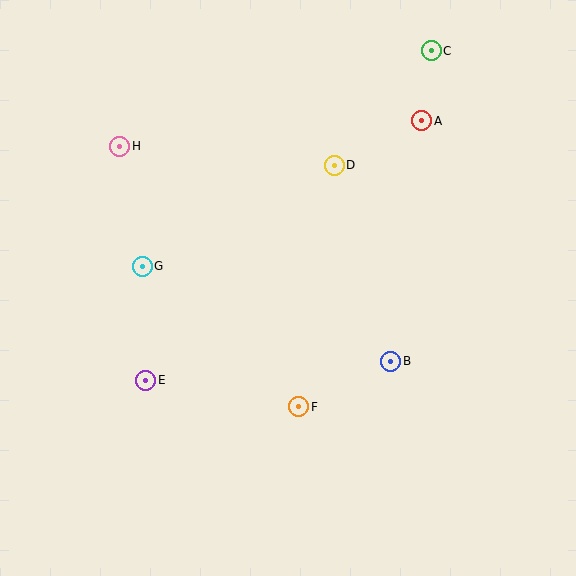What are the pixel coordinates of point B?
Point B is at (391, 361).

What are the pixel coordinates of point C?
Point C is at (431, 51).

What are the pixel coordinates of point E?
Point E is at (146, 380).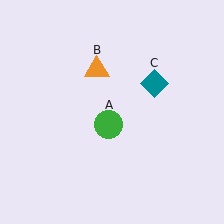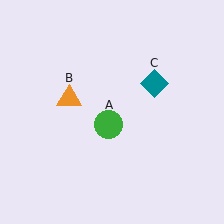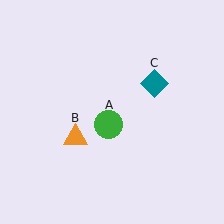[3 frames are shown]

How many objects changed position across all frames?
1 object changed position: orange triangle (object B).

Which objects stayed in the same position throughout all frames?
Green circle (object A) and teal diamond (object C) remained stationary.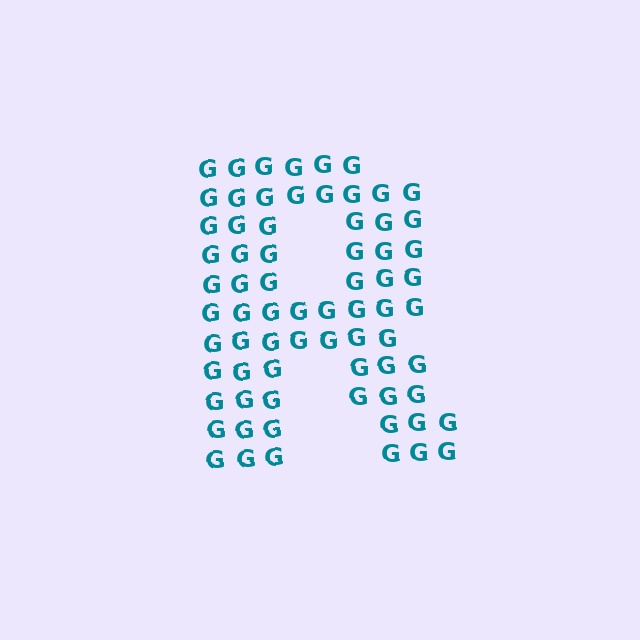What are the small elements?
The small elements are letter G's.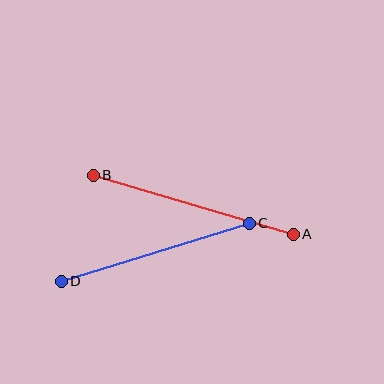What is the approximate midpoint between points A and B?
The midpoint is at approximately (193, 205) pixels.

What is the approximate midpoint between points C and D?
The midpoint is at approximately (155, 252) pixels.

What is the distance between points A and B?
The distance is approximately 209 pixels.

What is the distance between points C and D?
The distance is approximately 197 pixels.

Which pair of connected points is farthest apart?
Points A and B are farthest apart.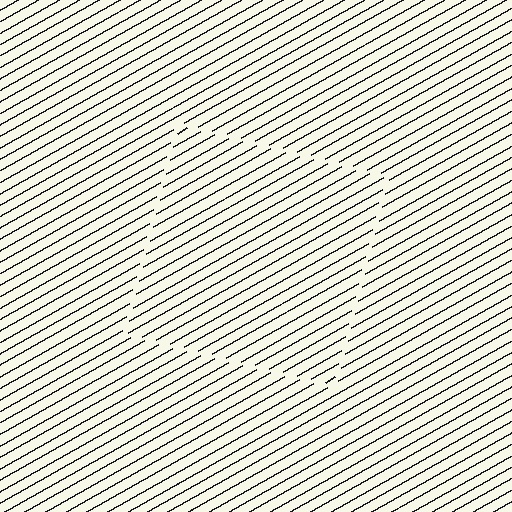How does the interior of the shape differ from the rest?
The interior of the shape contains the same grating, shifted by half a period — the contour is defined by the phase discontinuity where line-ends from the inner and outer gratings abut.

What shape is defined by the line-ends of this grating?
An illusory square. The interior of the shape contains the same grating, shifted by half a period — the contour is defined by the phase discontinuity where line-ends from the inner and outer gratings abut.